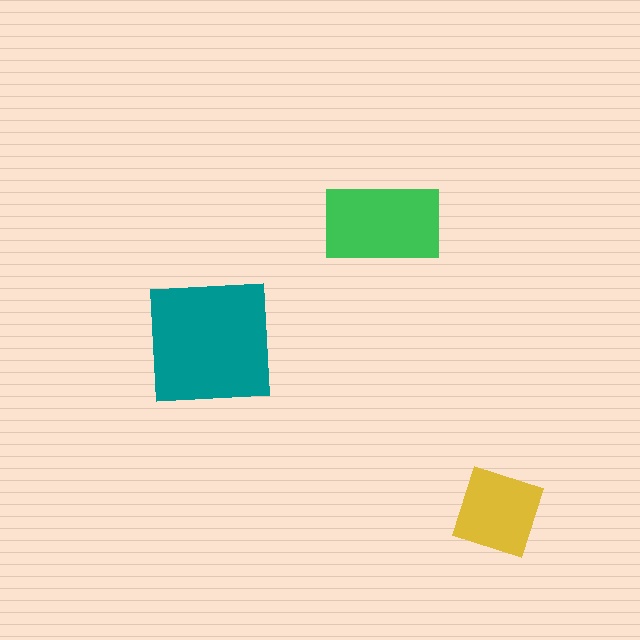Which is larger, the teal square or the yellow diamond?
The teal square.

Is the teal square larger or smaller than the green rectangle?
Larger.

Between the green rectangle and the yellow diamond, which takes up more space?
The green rectangle.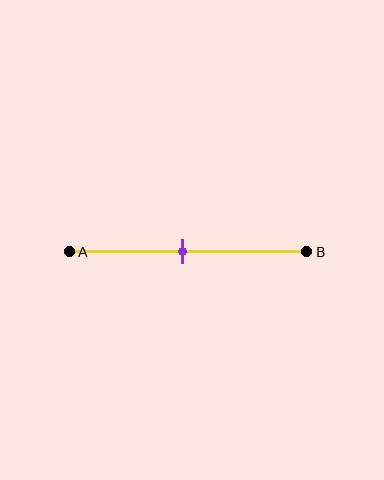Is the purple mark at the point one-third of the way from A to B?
No, the mark is at about 50% from A, not at the 33% one-third point.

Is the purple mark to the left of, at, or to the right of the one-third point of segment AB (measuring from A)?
The purple mark is to the right of the one-third point of segment AB.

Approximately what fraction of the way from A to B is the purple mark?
The purple mark is approximately 50% of the way from A to B.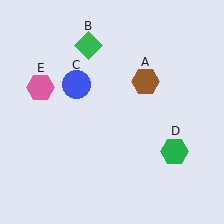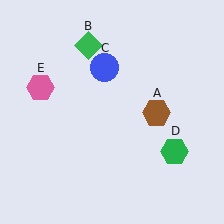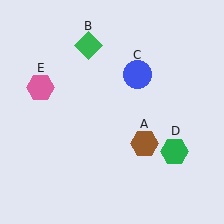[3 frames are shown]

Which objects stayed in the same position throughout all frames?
Green diamond (object B) and green hexagon (object D) and pink hexagon (object E) remained stationary.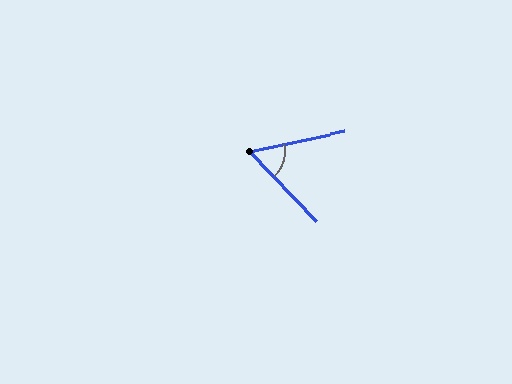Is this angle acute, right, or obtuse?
It is acute.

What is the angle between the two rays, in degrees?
Approximately 58 degrees.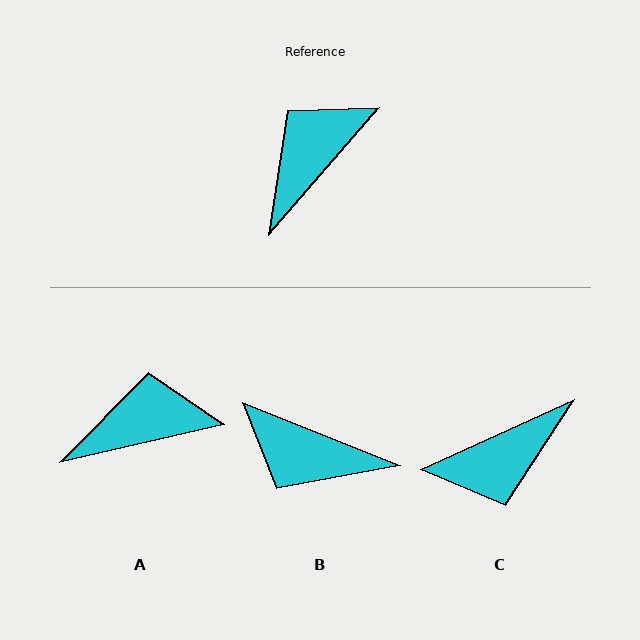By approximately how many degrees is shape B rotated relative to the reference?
Approximately 109 degrees counter-clockwise.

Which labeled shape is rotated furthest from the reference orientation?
C, about 155 degrees away.